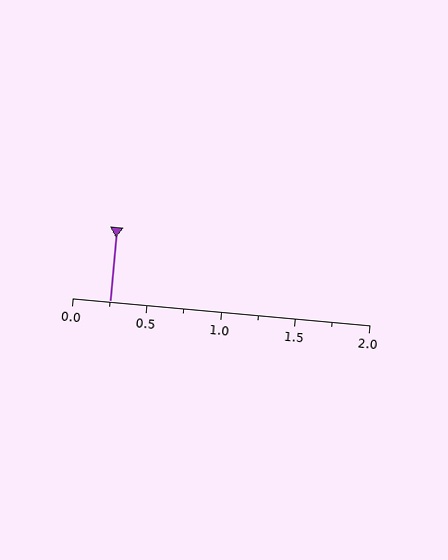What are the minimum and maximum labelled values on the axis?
The axis runs from 0.0 to 2.0.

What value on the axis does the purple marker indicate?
The marker indicates approximately 0.25.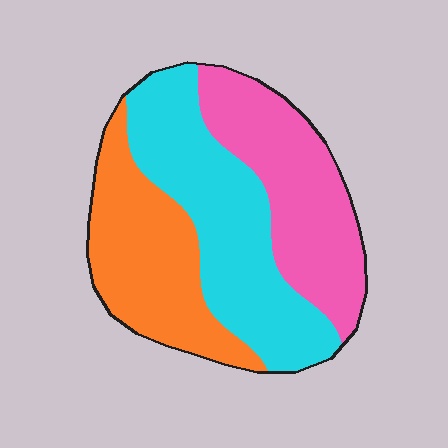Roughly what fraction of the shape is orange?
Orange takes up between a quarter and a half of the shape.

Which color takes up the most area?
Cyan, at roughly 40%.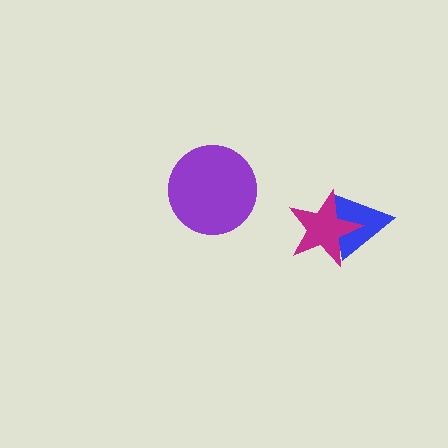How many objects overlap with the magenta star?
1 object overlaps with the magenta star.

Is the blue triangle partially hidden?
Yes, it is partially covered by another shape.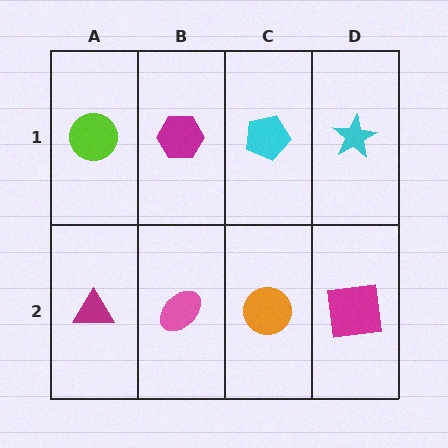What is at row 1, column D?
A cyan star.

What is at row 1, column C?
A cyan pentagon.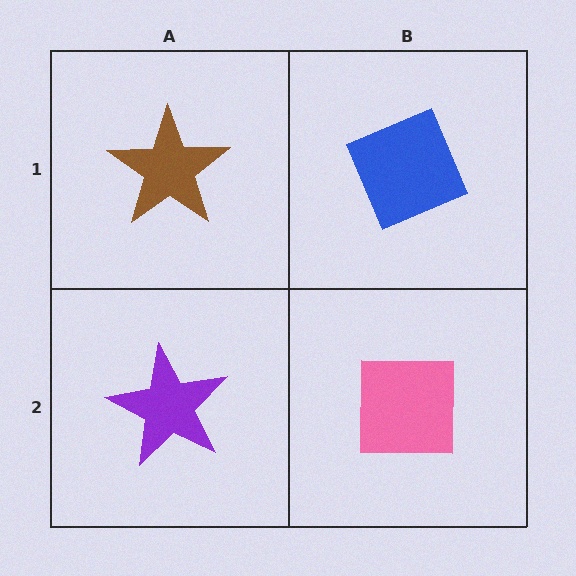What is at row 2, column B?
A pink square.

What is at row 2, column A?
A purple star.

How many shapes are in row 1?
2 shapes.